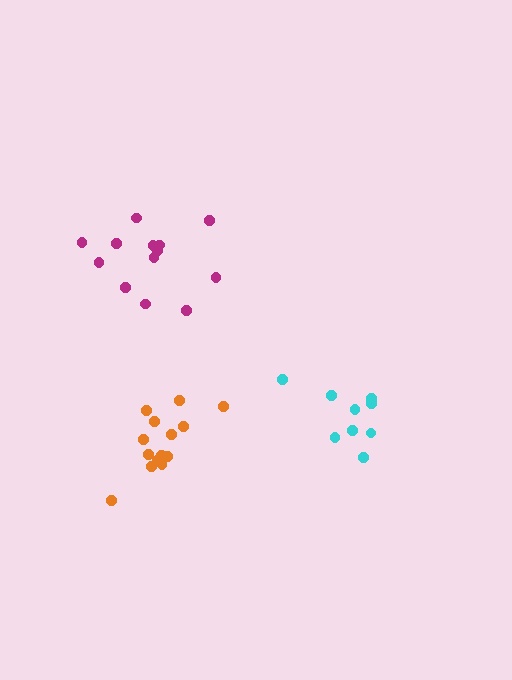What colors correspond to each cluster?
The clusters are colored: orange, cyan, magenta.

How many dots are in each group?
Group 1: 14 dots, Group 2: 9 dots, Group 3: 13 dots (36 total).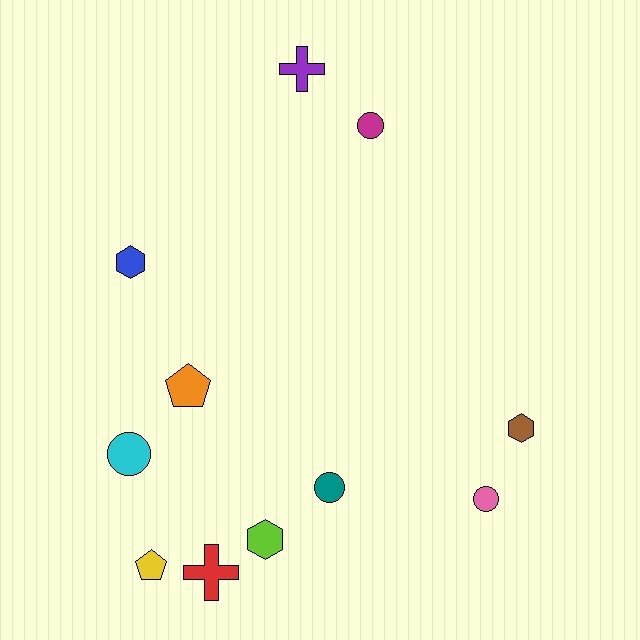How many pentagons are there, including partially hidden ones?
There are 2 pentagons.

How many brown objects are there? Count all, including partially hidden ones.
There is 1 brown object.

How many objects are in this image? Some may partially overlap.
There are 11 objects.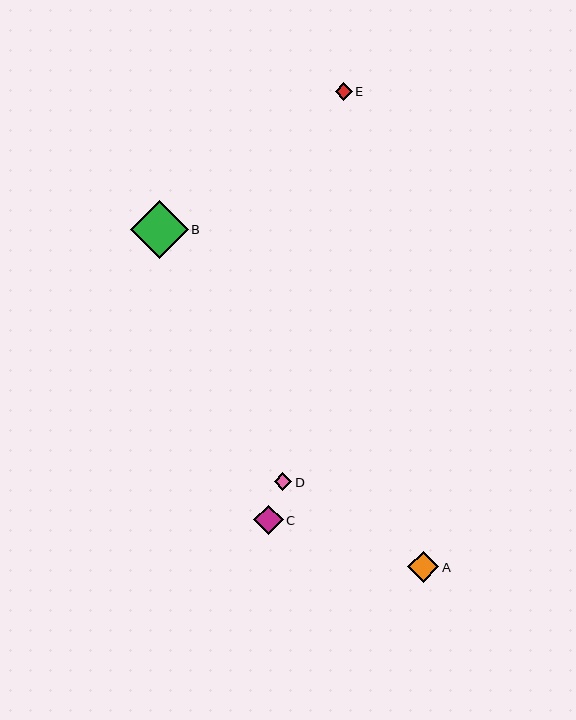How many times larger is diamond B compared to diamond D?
Diamond B is approximately 3.3 times the size of diamond D.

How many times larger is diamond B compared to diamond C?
Diamond B is approximately 1.9 times the size of diamond C.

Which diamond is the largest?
Diamond B is the largest with a size of approximately 58 pixels.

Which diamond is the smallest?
Diamond E is the smallest with a size of approximately 17 pixels.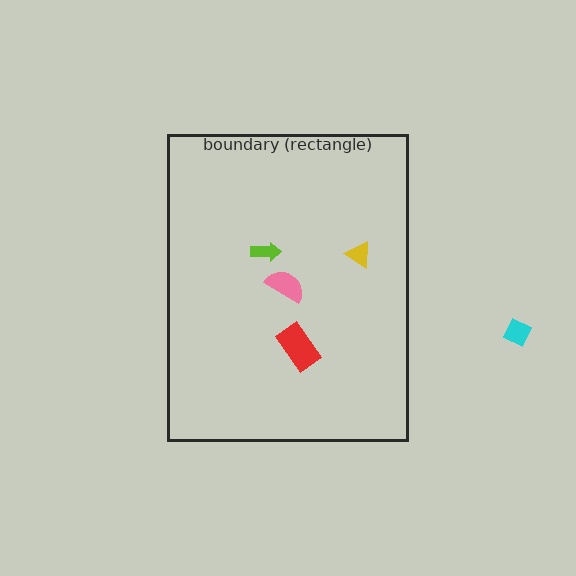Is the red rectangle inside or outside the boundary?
Inside.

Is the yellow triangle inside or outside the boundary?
Inside.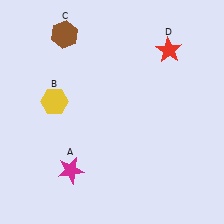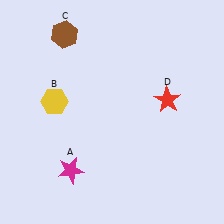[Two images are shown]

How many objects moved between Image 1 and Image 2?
1 object moved between the two images.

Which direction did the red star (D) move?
The red star (D) moved down.